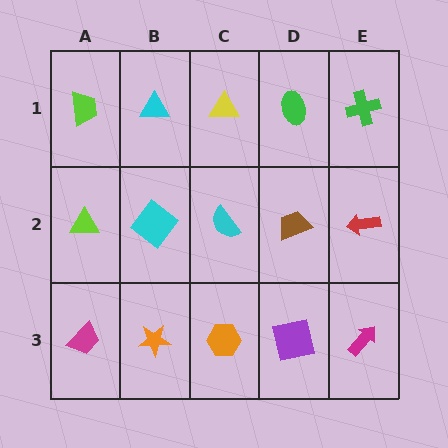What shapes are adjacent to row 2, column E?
A green cross (row 1, column E), a magenta arrow (row 3, column E), a brown trapezoid (row 2, column D).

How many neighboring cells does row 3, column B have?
3.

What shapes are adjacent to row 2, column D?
A green ellipse (row 1, column D), a purple square (row 3, column D), a cyan semicircle (row 2, column C), a red arrow (row 2, column E).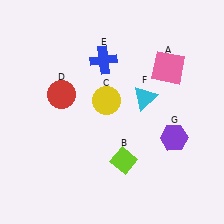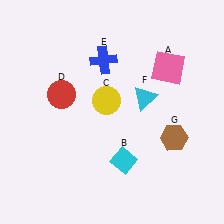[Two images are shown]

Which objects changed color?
B changed from lime to cyan. G changed from purple to brown.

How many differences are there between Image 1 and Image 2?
There are 2 differences between the two images.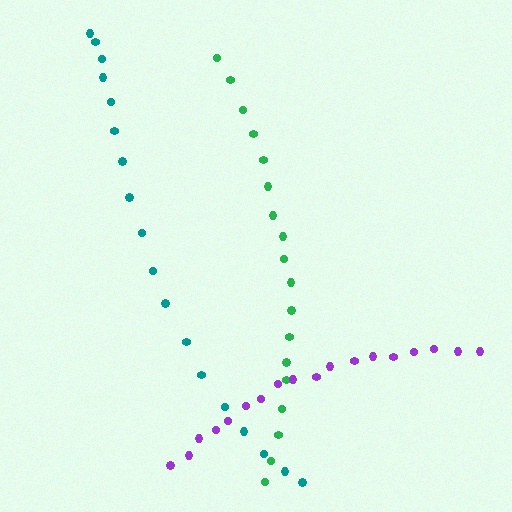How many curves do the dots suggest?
There are 3 distinct paths.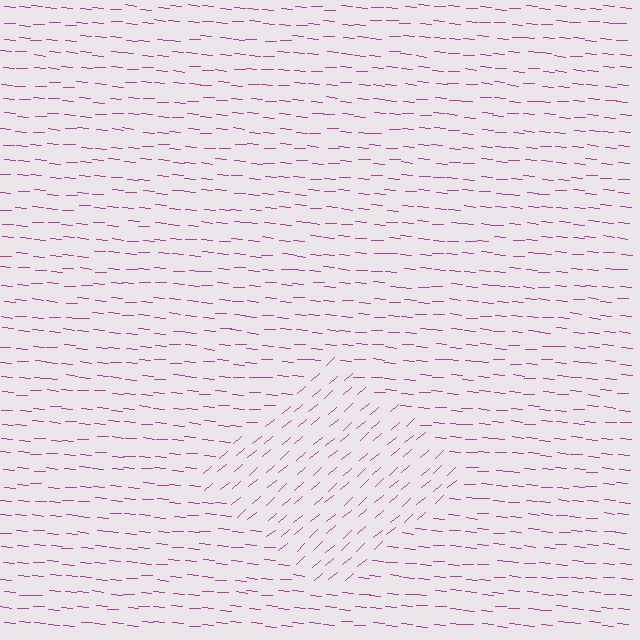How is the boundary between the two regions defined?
The boundary is defined purely by a change in line orientation (approximately 45 degrees difference). All lines are the same color and thickness.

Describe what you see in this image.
The image is filled with small magenta line segments. A diamond region in the image has lines oriented differently from the surrounding lines, creating a visible texture boundary.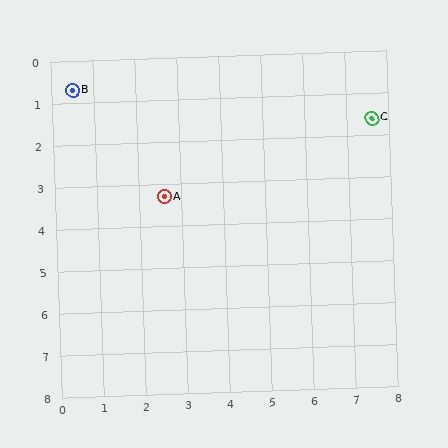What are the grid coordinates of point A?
Point A is at approximately (2.6, 3.3).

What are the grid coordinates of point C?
Point C is at approximately (7.6, 1.6).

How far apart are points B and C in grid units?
Points B and C are about 7.2 grid units apart.